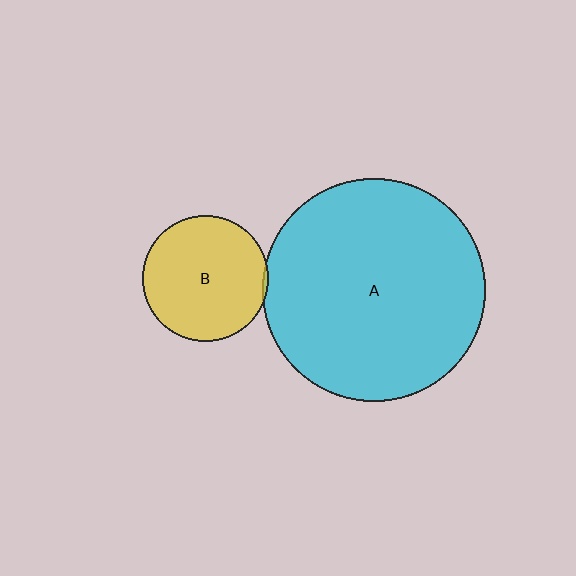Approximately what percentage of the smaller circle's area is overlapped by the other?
Approximately 5%.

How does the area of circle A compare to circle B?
Approximately 3.1 times.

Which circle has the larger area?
Circle A (cyan).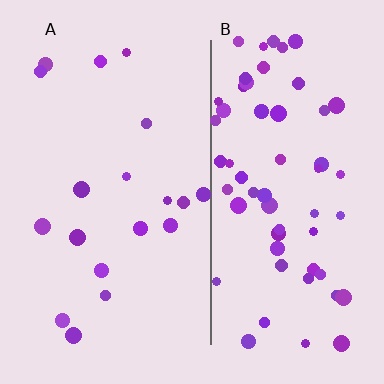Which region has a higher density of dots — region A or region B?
B (the right).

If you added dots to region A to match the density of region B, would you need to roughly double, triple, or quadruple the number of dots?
Approximately triple.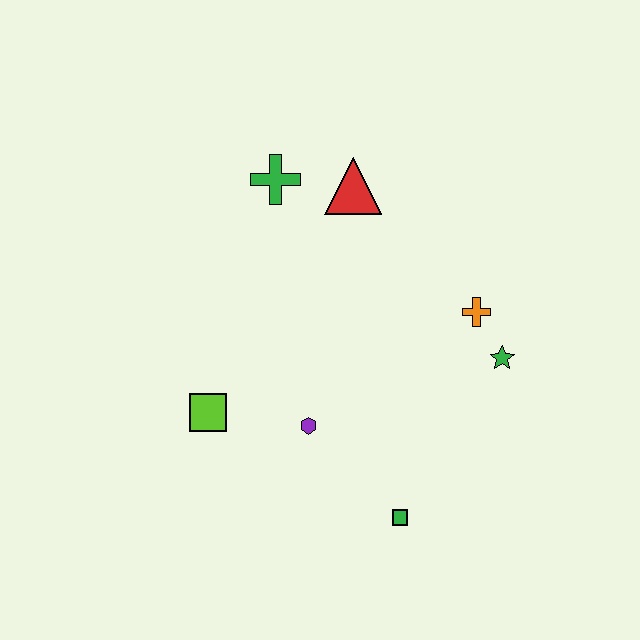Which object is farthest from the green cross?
The green square is farthest from the green cross.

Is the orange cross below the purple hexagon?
No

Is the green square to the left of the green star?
Yes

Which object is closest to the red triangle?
The green cross is closest to the red triangle.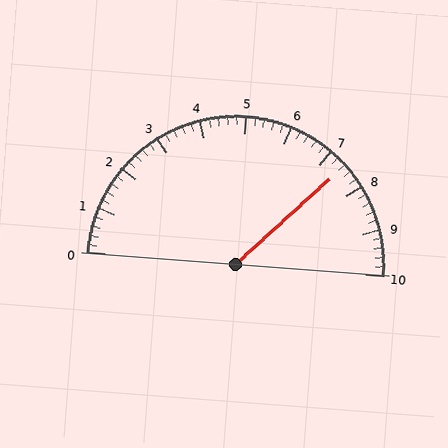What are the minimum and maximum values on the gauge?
The gauge ranges from 0 to 10.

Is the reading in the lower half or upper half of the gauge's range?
The reading is in the upper half of the range (0 to 10).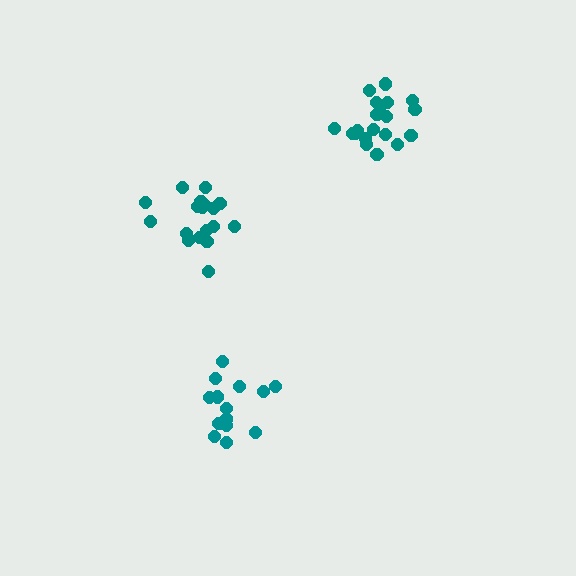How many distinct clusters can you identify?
There are 3 distinct clusters.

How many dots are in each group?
Group 1: 16 dots, Group 2: 19 dots, Group 3: 20 dots (55 total).